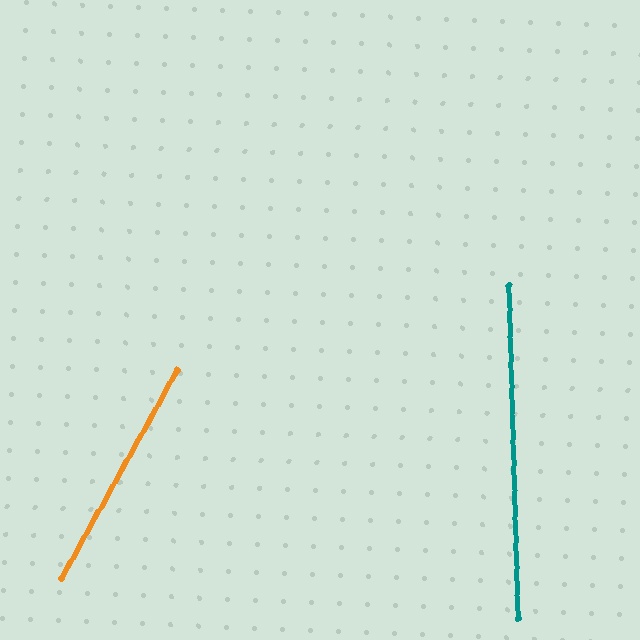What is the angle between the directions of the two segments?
Approximately 31 degrees.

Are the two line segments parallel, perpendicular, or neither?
Neither parallel nor perpendicular — they differ by about 31°.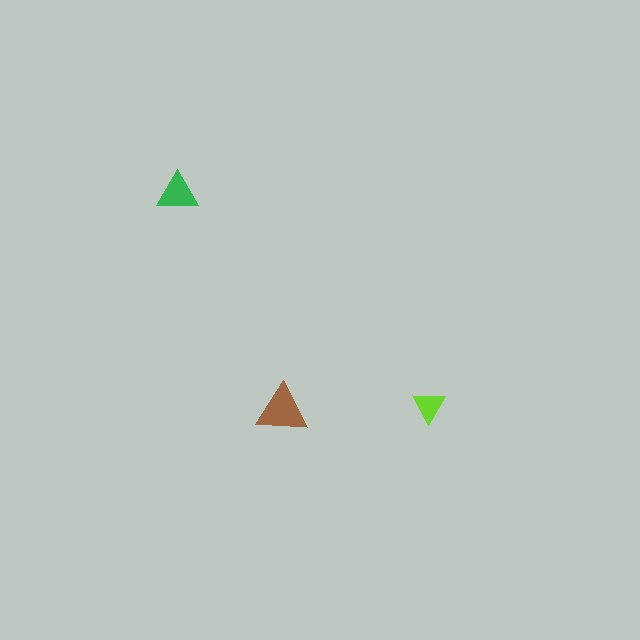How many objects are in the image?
There are 3 objects in the image.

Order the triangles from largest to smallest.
the brown one, the green one, the lime one.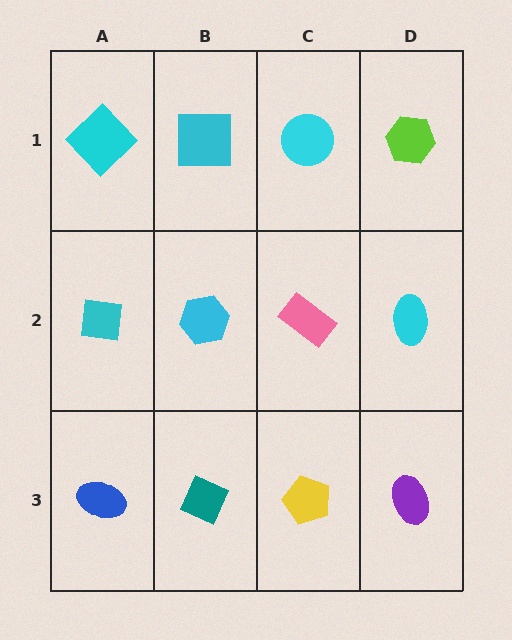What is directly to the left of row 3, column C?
A teal diamond.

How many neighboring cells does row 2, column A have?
3.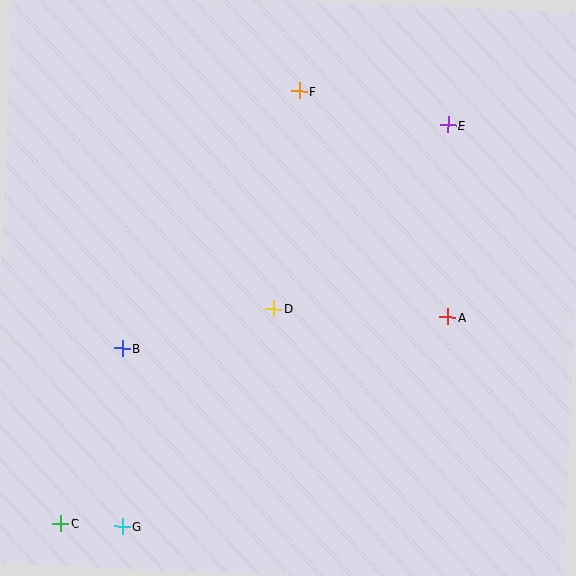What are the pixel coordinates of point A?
Point A is at (448, 317).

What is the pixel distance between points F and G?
The distance between F and G is 470 pixels.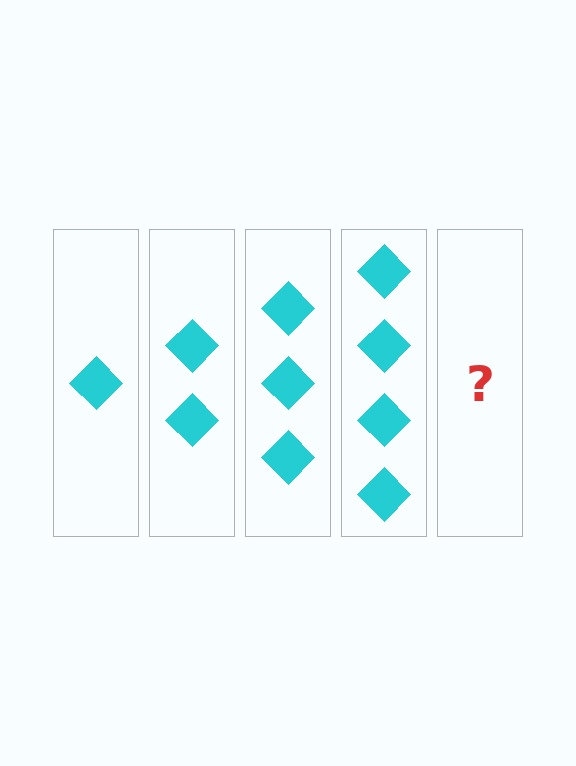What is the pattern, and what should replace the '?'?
The pattern is that each step adds one more diamond. The '?' should be 5 diamonds.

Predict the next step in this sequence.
The next step is 5 diamonds.